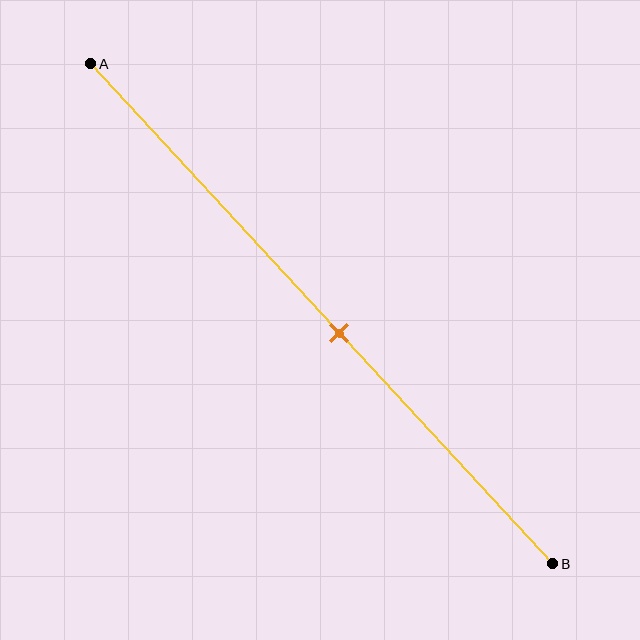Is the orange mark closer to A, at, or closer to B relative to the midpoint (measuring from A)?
The orange mark is closer to point B than the midpoint of segment AB.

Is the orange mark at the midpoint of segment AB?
No, the mark is at about 55% from A, not at the 50% midpoint.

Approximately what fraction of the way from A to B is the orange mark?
The orange mark is approximately 55% of the way from A to B.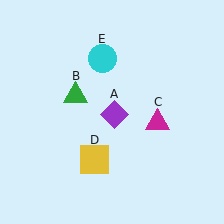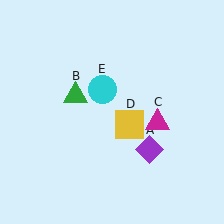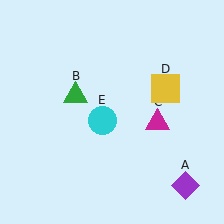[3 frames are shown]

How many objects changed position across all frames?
3 objects changed position: purple diamond (object A), yellow square (object D), cyan circle (object E).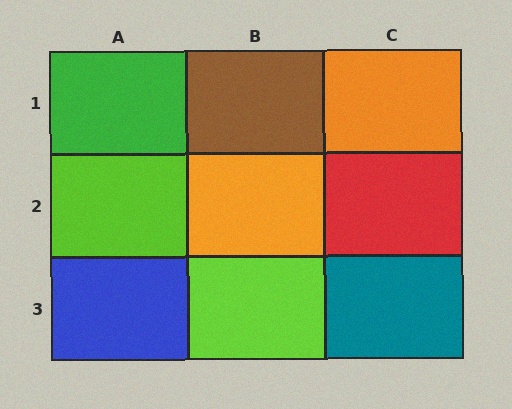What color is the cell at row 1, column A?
Green.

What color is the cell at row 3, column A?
Blue.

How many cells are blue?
1 cell is blue.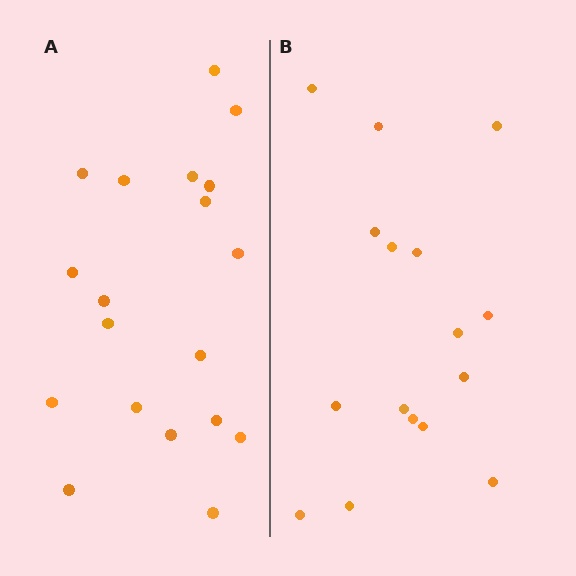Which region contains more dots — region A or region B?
Region A (the left region) has more dots.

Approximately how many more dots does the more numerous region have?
Region A has just a few more — roughly 2 or 3 more dots than region B.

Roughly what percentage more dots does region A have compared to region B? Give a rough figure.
About 20% more.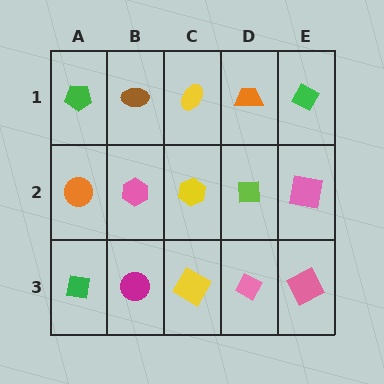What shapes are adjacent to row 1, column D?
A lime square (row 2, column D), a yellow ellipse (row 1, column C), a green diamond (row 1, column E).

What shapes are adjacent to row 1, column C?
A yellow hexagon (row 2, column C), a brown ellipse (row 1, column B), an orange trapezoid (row 1, column D).